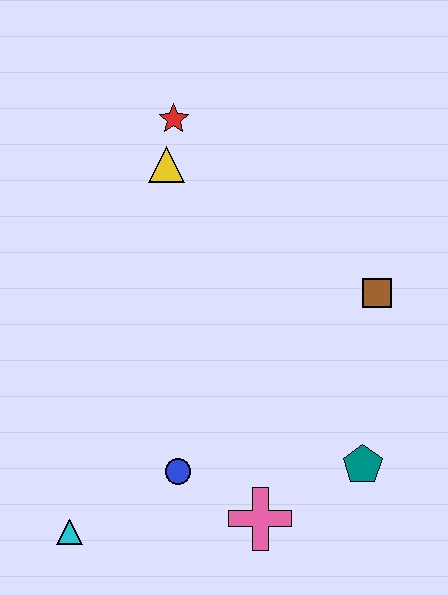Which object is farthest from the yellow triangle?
The cyan triangle is farthest from the yellow triangle.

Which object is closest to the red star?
The yellow triangle is closest to the red star.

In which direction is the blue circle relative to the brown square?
The blue circle is to the left of the brown square.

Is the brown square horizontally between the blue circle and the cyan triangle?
No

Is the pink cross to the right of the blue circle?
Yes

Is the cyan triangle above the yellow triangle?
No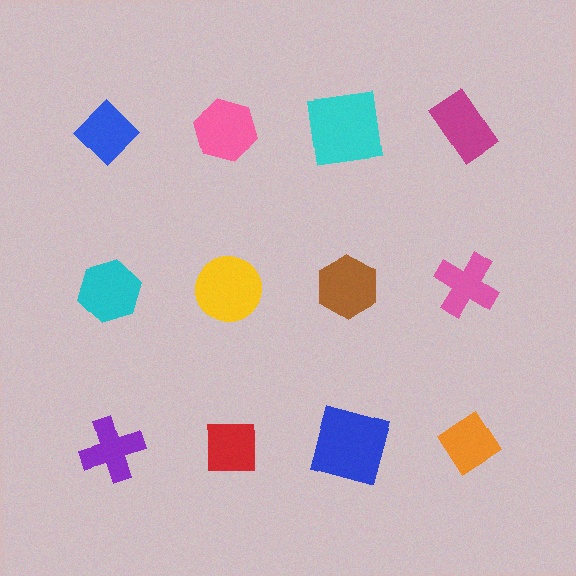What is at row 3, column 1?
A purple cross.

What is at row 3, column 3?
A blue square.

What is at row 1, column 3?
A cyan square.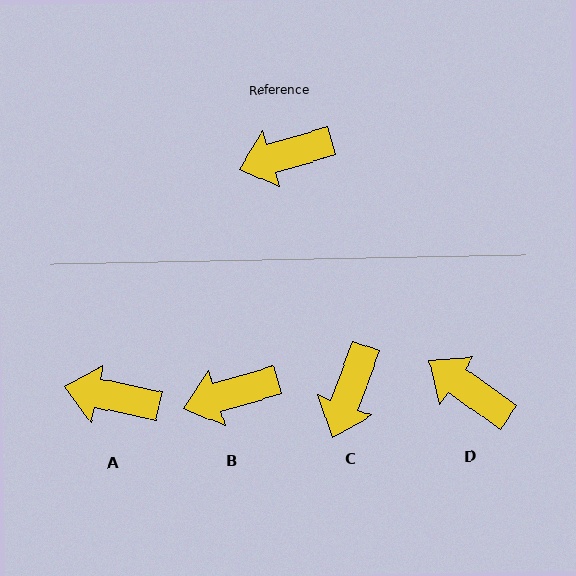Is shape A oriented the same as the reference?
No, it is off by about 29 degrees.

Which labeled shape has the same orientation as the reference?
B.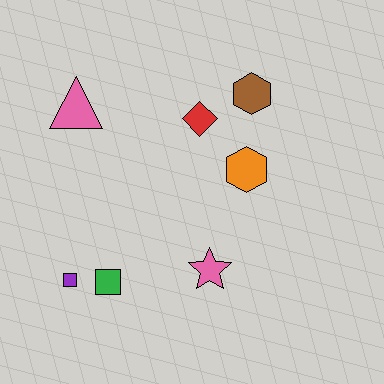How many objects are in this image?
There are 7 objects.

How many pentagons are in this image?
There are no pentagons.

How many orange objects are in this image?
There is 1 orange object.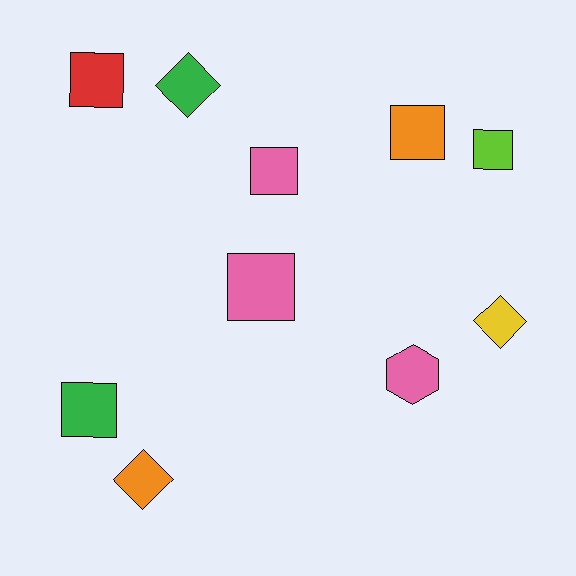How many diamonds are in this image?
There are 3 diamonds.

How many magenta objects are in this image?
There are no magenta objects.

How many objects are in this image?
There are 10 objects.